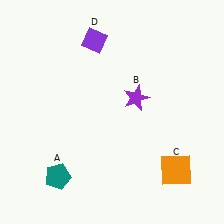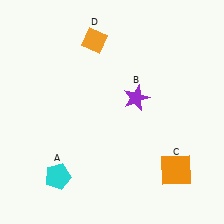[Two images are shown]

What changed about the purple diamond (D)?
In Image 1, D is purple. In Image 2, it changed to orange.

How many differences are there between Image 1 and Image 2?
There are 2 differences between the two images.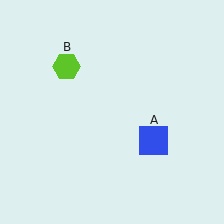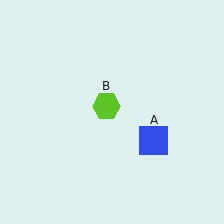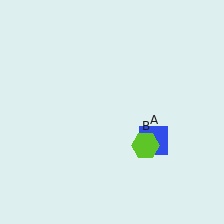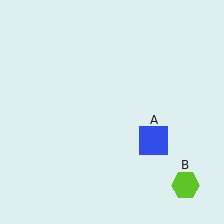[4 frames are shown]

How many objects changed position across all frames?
1 object changed position: lime hexagon (object B).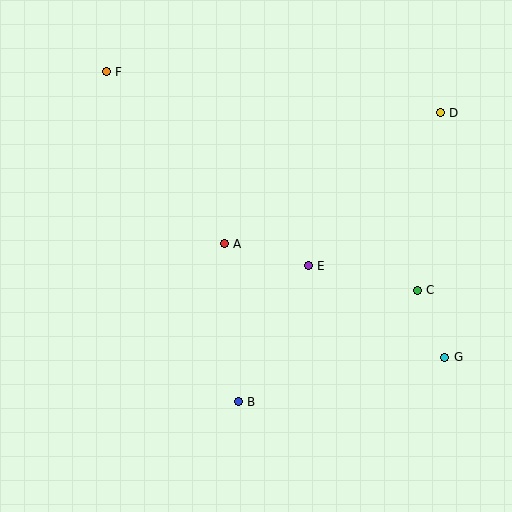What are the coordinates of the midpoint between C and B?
The midpoint between C and B is at (328, 346).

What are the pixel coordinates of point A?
Point A is at (224, 244).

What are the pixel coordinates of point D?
Point D is at (440, 113).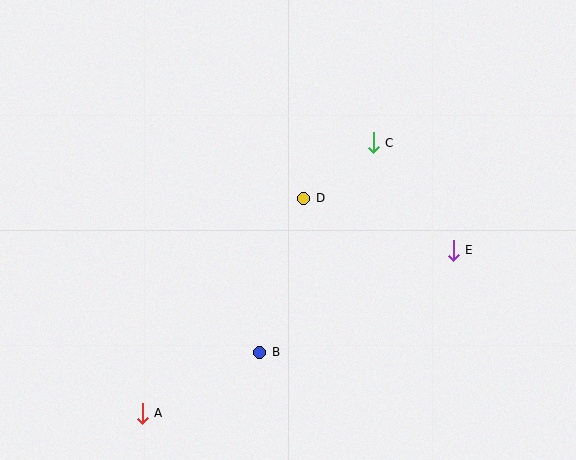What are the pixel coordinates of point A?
Point A is at (142, 413).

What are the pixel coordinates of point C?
Point C is at (373, 143).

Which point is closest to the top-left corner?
Point D is closest to the top-left corner.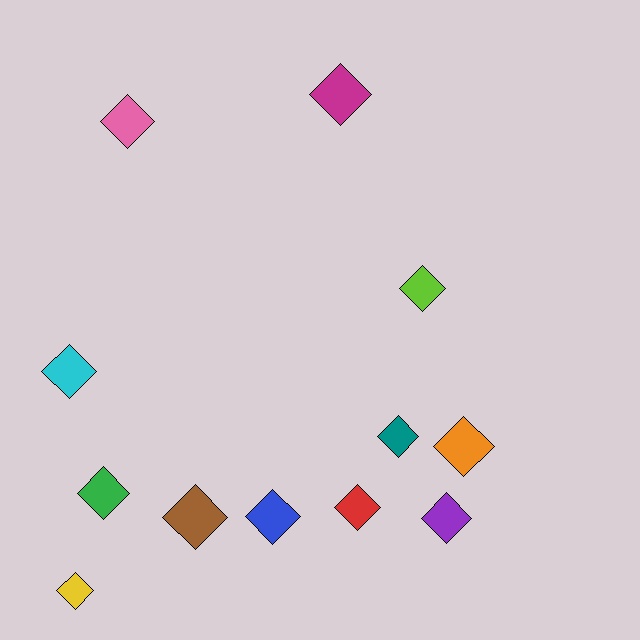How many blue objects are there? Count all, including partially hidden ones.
There is 1 blue object.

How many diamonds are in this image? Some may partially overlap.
There are 12 diamonds.